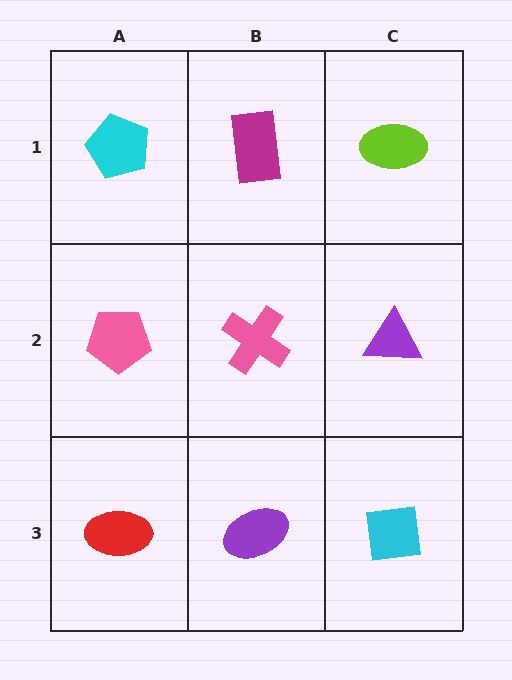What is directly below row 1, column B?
A pink cross.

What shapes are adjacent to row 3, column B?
A pink cross (row 2, column B), a red ellipse (row 3, column A), a cyan square (row 3, column C).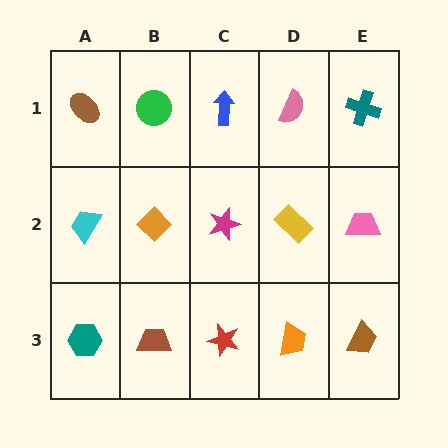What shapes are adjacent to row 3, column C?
A magenta star (row 2, column C), a brown trapezoid (row 3, column B), an orange trapezoid (row 3, column D).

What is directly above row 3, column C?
A magenta star.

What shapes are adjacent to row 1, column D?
A yellow rectangle (row 2, column D), a blue arrow (row 1, column C), a teal cross (row 1, column E).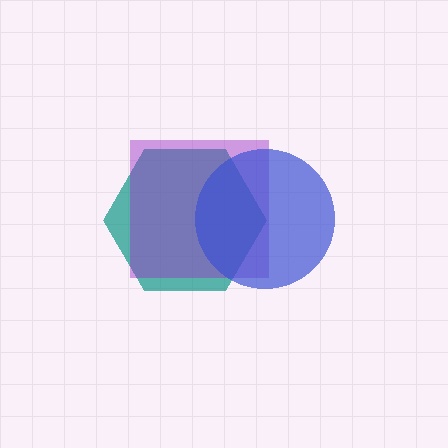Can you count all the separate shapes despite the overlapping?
Yes, there are 3 separate shapes.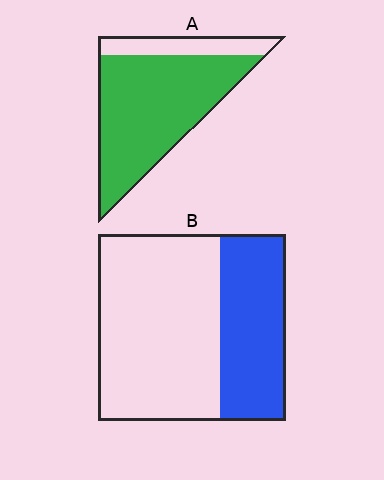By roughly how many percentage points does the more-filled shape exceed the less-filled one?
By roughly 45 percentage points (A over B).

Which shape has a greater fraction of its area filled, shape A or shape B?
Shape A.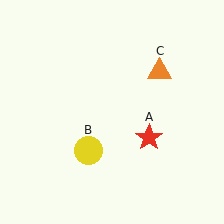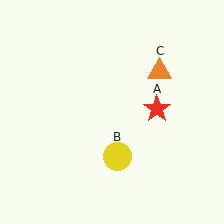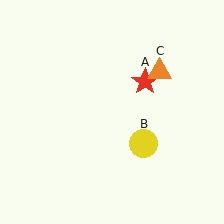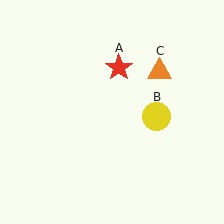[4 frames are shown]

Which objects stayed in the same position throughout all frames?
Orange triangle (object C) remained stationary.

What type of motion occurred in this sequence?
The red star (object A), yellow circle (object B) rotated counterclockwise around the center of the scene.